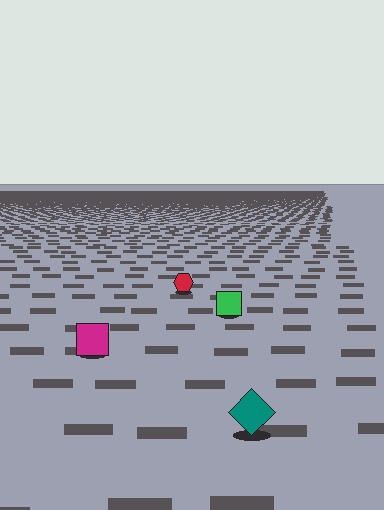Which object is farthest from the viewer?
The red hexagon is farthest from the viewer. It appears smaller and the ground texture around it is denser.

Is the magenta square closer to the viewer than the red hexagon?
Yes. The magenta square is closer — you can tell from the texture gradient: the ground texture is coarser near it.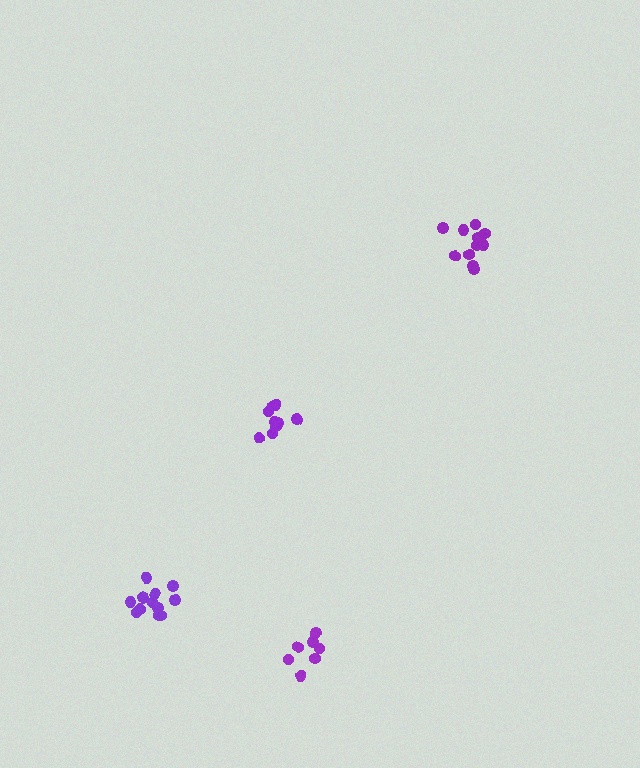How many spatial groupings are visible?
There are 4 spatial groupings.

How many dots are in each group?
Group 1: 9 dots, Group 2: 11 dots, Group 3: 12 dots, Group 4: 7 dots (39 total).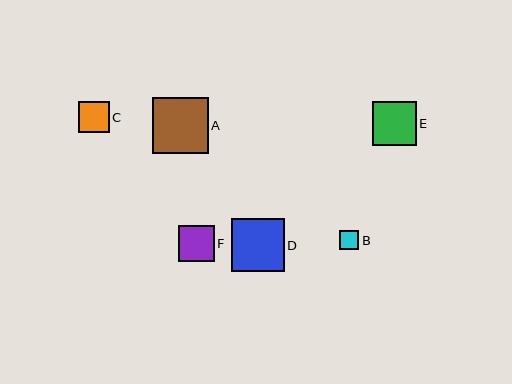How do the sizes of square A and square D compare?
Square A and square D are approximately the same size.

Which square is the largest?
Square A is the largest with a size of approximately 55 pixels.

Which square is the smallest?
Square B is the smallest with a size of approximately 19 pixels.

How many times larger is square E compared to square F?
Square E is approximately 1.2 times the size of square F.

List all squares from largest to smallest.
From largest to smallest: A, D, E, F, C, B.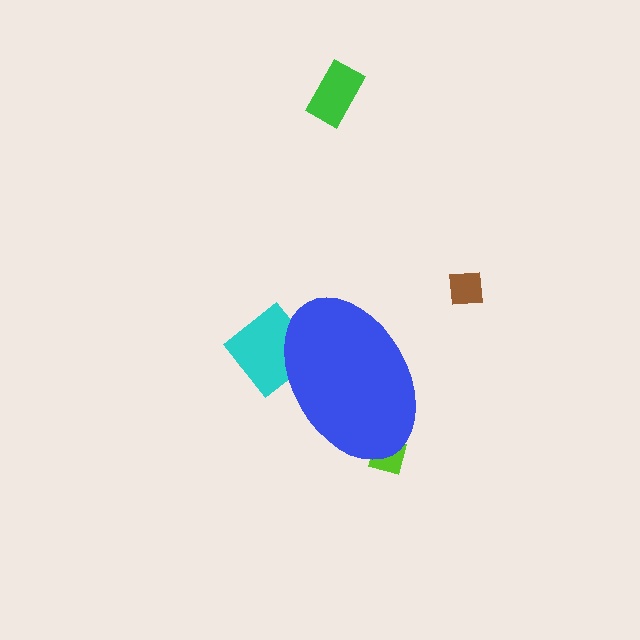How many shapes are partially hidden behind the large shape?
4 shapes are partially hidden.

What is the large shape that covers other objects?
A blue ellipse.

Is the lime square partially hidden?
Yes, the lime square is partially hidden behind the blue ellipse.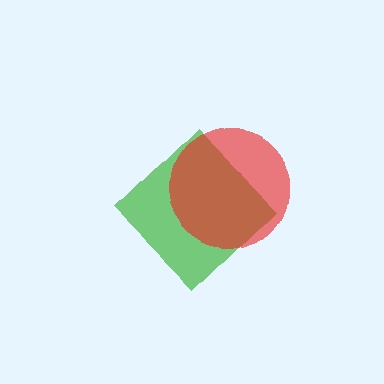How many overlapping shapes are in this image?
There are 2 overlapping shapes in the image.